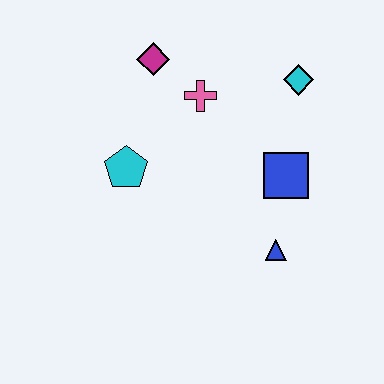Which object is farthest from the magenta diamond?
The blue triangle is farthest from the magenta diamond.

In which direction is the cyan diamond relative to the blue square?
The cyan diamond is above the blue square.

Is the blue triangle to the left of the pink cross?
No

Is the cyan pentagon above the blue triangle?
Yes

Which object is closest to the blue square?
The blue triangle is closest to the blue square.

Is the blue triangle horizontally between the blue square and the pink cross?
Yes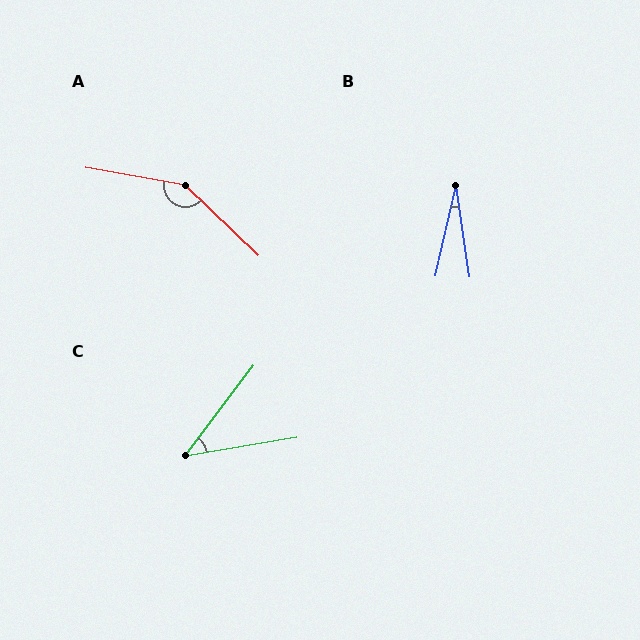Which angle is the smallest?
B, at approximately 21 degrees.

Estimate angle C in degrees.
Approximately 44 degrees.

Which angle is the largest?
A, at approximately 146 degrees.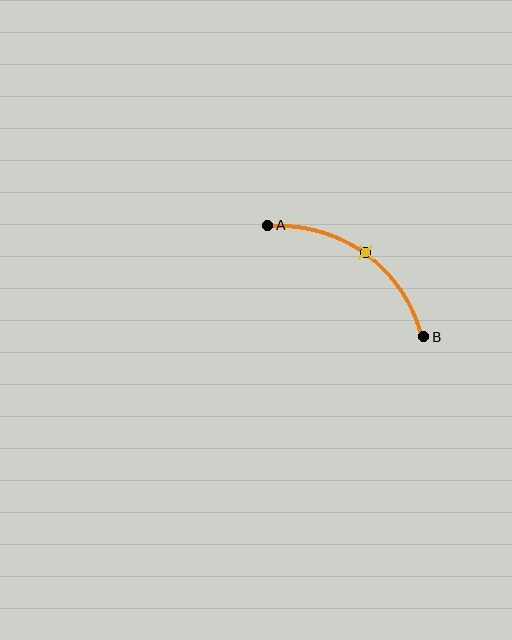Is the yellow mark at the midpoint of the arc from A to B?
Yes. The yellow mark lies on the arc at equal arc-length from both A and B — it is the arc midpoint.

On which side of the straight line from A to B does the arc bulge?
The arc bulges above and to the right of the straight line connecting A and B.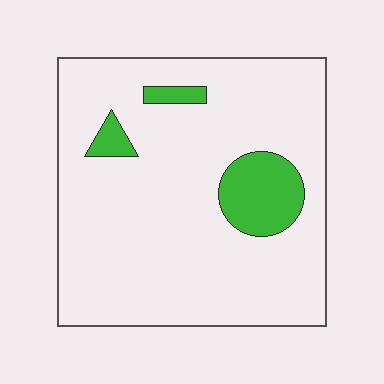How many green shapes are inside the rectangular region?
3.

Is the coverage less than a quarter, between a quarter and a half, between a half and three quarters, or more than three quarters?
Less than a quarter.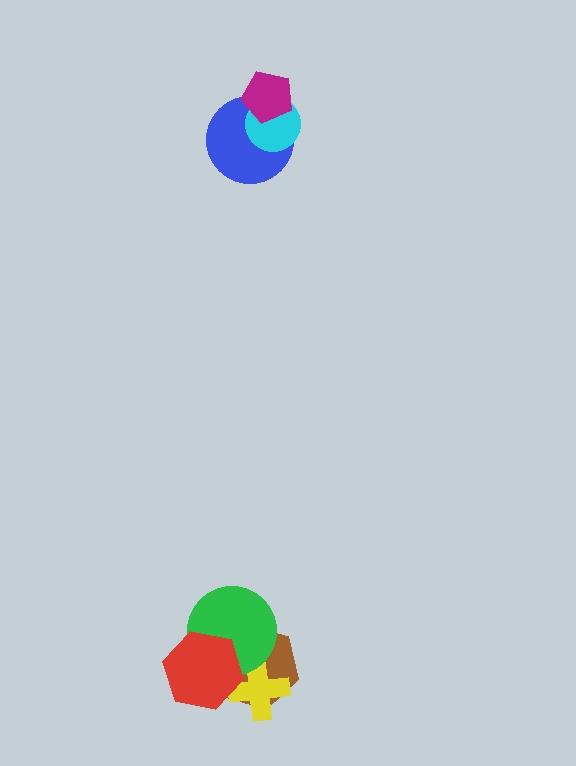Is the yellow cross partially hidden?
Yes, it is partially covered by another shape.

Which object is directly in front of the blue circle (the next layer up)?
The cyan circle is directly in front of the blue circle.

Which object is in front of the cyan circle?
The magenta pentagon is in front of the cyan circle.